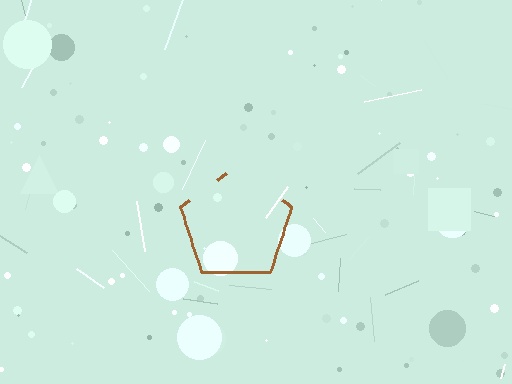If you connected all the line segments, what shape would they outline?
They would outline a pentagon.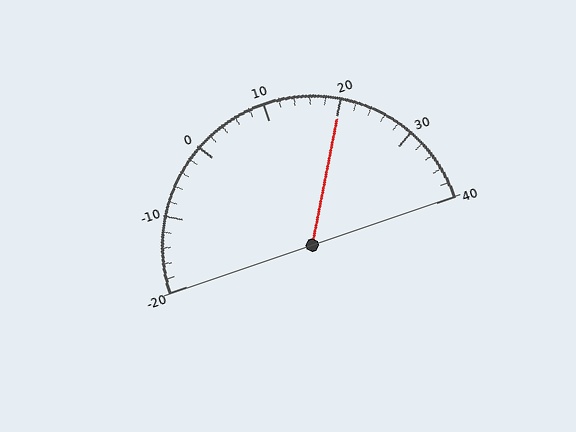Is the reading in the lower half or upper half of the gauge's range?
The reading is in the upper half of the range (-20 to 40).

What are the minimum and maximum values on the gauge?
The gauge ranges from -20 to 40.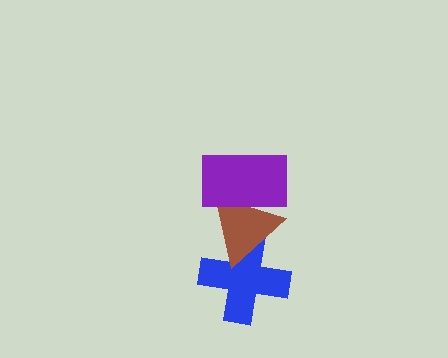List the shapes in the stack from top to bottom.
From top to bottom: the purple rectangle, the brown triangle, the blue cross.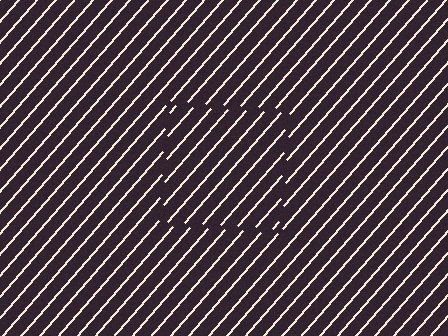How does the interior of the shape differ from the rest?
The interior of the shape contains the same grating, shifted by half a period — the contour is defined by the phase discontinuity where line-ends from the inner and outer gratings abut.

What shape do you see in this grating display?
An illusory square. The interior of the shape contains the same grating, shifted by half a period — the contour is defined by the phase discontinuity where line-ends from the inner and outer gratings abut.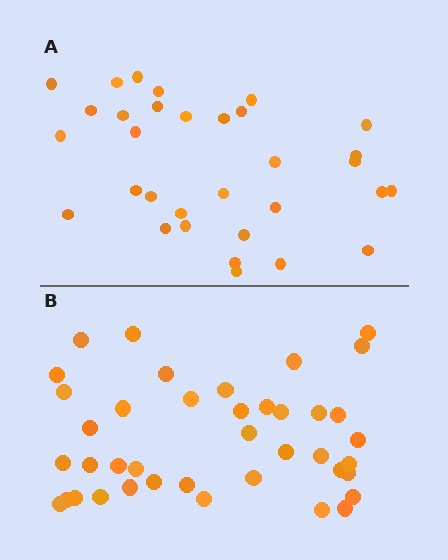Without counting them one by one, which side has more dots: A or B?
Region B (the bottom region) has more dots.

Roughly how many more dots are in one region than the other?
Region B has roughly 8 or so more dots than region A.